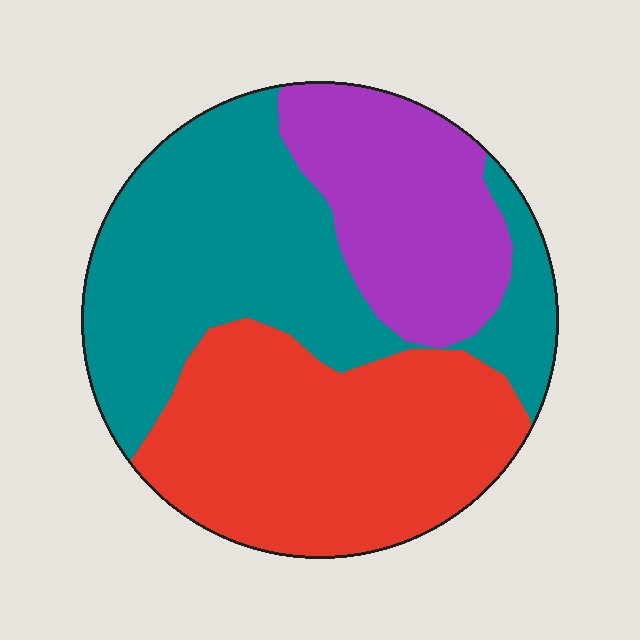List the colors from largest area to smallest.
From largest to smallest: teal, red, purple.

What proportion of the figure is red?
Red takes up about three eighths (3/8) of the figure.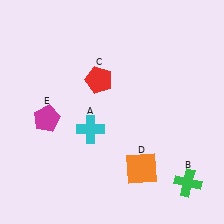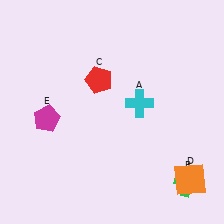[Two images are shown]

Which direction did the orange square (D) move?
The orange square (D) moved right.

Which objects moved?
The objects that moved are: the cyan cross (A), the orange square (D).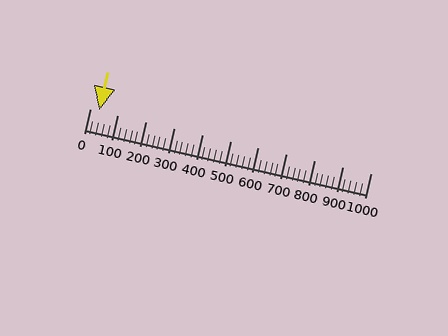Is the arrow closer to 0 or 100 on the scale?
The arrow is closer to 0.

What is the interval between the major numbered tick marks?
The major tick marks are spaced 100 units apart.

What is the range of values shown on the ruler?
The ruler shows values from 0 to 1000.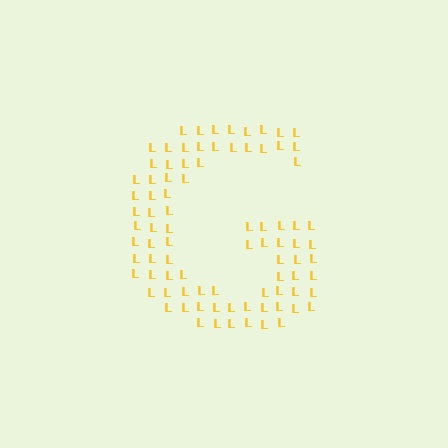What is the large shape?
The large shape is the letter G.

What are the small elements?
The small elements are letter L's.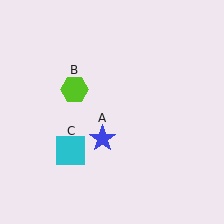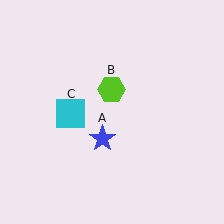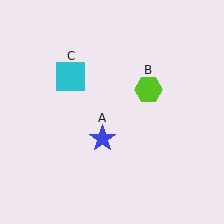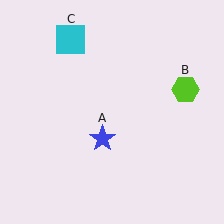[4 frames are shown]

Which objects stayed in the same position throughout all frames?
Blue star (object A) remained stationary.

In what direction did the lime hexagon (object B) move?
The lime hexagon (object B) moved right.